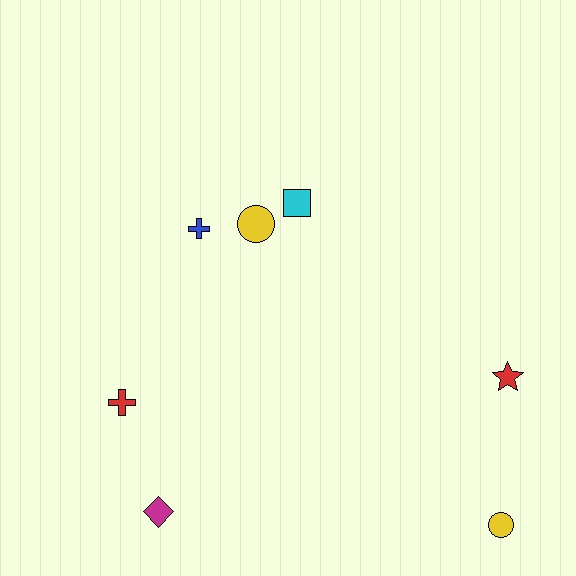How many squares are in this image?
There is 1 square.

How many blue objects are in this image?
There is 1 blue object.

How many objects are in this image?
There are 7 objects.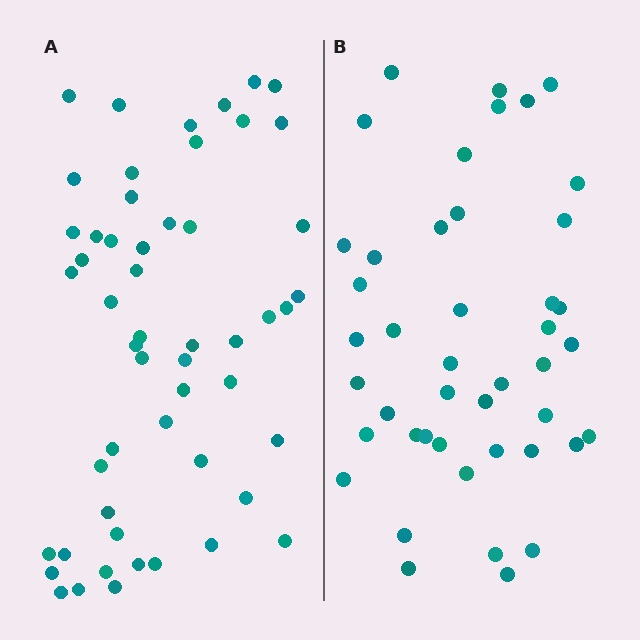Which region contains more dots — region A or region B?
Region A (the left region) has more dots.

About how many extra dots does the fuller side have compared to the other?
Region A has roughly 8 or so more dots than region B.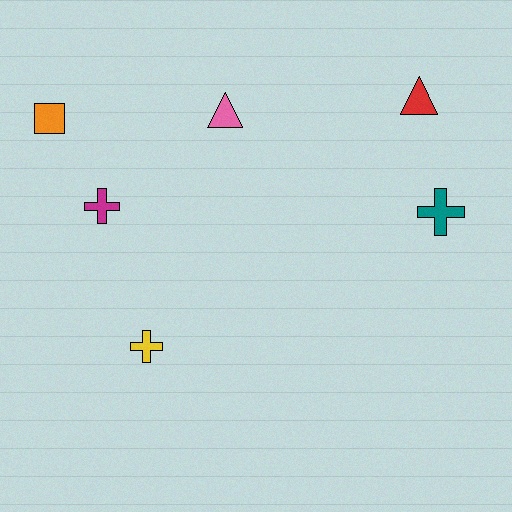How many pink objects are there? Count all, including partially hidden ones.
There is 1 pink object.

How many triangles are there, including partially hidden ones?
There are 2 triangles.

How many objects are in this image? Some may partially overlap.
There are 6 objects.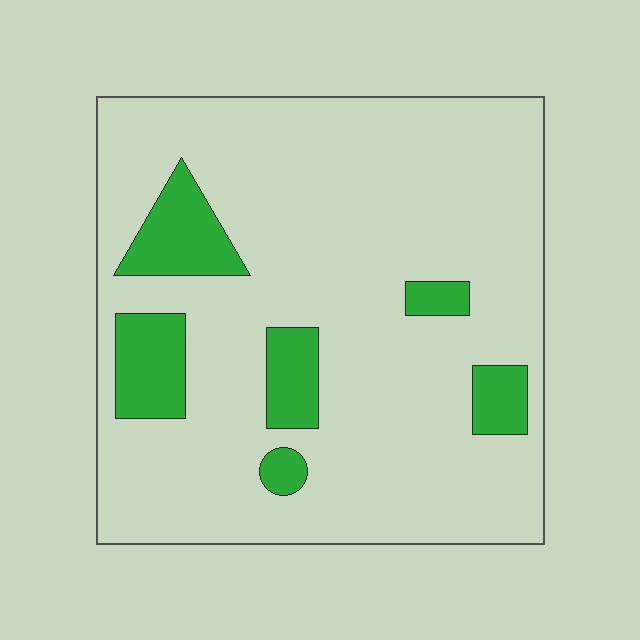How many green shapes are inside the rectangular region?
6.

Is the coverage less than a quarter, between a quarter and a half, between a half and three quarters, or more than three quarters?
Less than a quarter.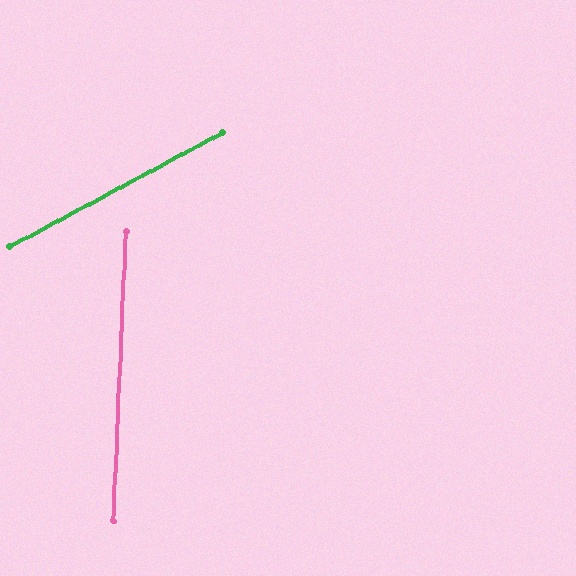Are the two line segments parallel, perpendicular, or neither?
Neither parallel nor perpendicular — they differ by about 60°.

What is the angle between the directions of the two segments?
Approximately 60 degrees.